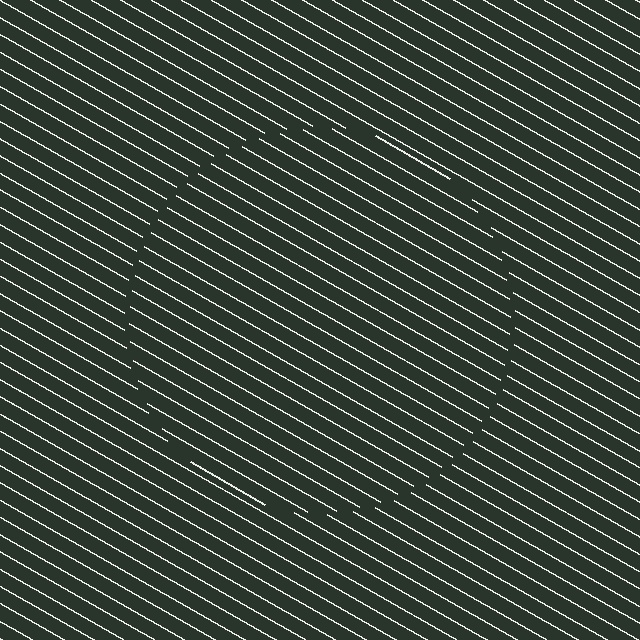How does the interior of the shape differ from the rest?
The interior of the shape contains the same grating, shifted by half a period — the contour is defined by the phase discontinuity where line-ends from the inner and outer gratings abut.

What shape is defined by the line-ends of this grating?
An illusory circle. The interior of the shape contains the same grating, shifted by half a period — the contour is defined by the phase discontinuity where line-ends from the inner and outer gratings abut.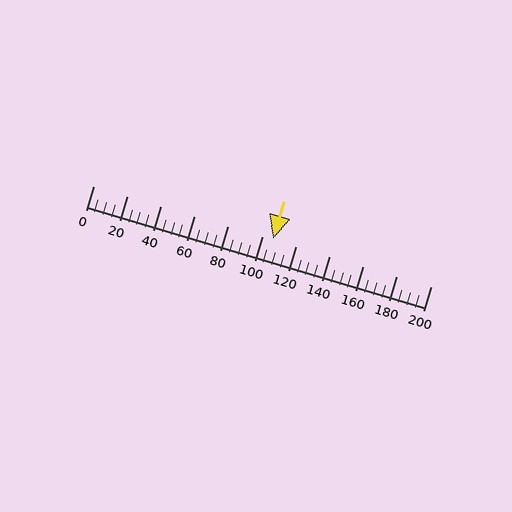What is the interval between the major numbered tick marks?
The major tick marks are spaced 20 units apart.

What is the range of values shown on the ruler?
The ruler shows values from 0 to 200.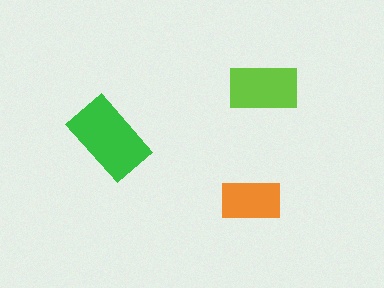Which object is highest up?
The lime rectangle is topmost.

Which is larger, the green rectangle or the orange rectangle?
The green one.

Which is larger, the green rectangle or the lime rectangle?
The green one.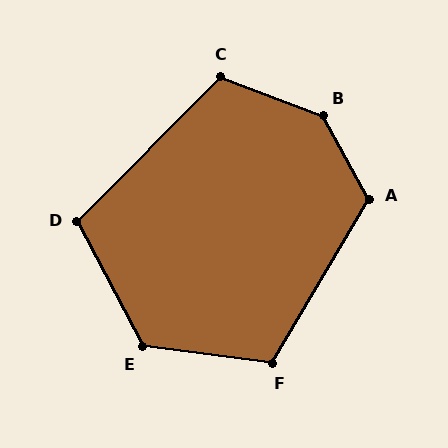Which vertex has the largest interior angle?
B, at approximately 139 degrees.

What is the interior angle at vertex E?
Approximately 125 degrees (obtuse).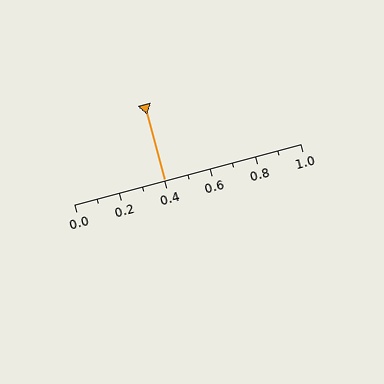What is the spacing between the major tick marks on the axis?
The major ticks are spaced 0.2 apart.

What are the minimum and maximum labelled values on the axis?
The axis runs from 0.0 to 1.0.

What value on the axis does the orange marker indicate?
The marker indicates approximately 0.4.